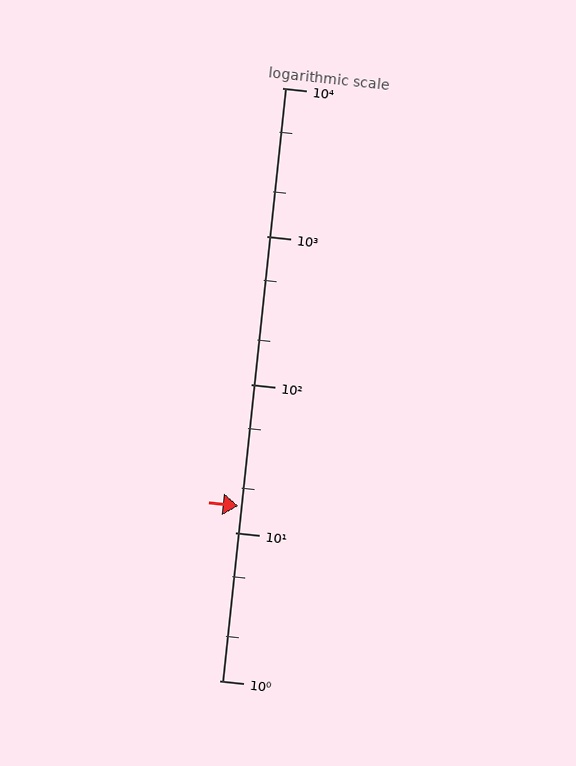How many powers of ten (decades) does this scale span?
The scale spans 4 decades, from 1 to 10000.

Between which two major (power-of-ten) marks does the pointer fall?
The pointer is between 10 and 100.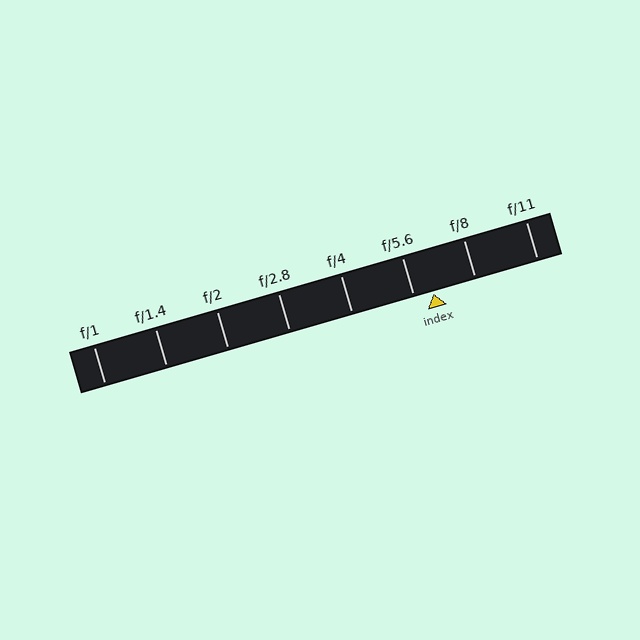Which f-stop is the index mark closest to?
The index mark is closest to f/5.6.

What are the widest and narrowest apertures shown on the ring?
The widest aperture shown is f/1 and the narrowest is f/11.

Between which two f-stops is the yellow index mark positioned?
The index mark is between f/5.6 and f/8.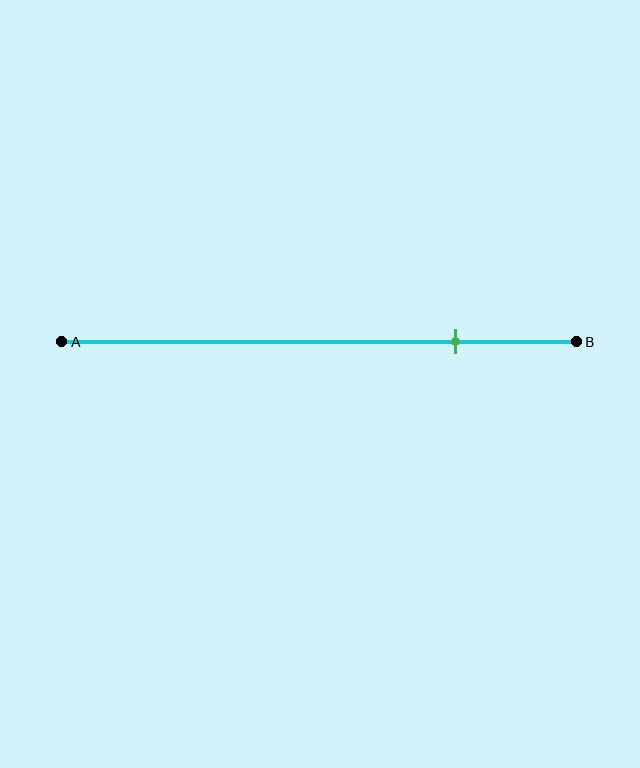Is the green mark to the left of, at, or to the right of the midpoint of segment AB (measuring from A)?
The green mark is to the right of the midpoint of segment AB.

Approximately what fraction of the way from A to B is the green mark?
The green mark is approximately 75% of the way from A to B.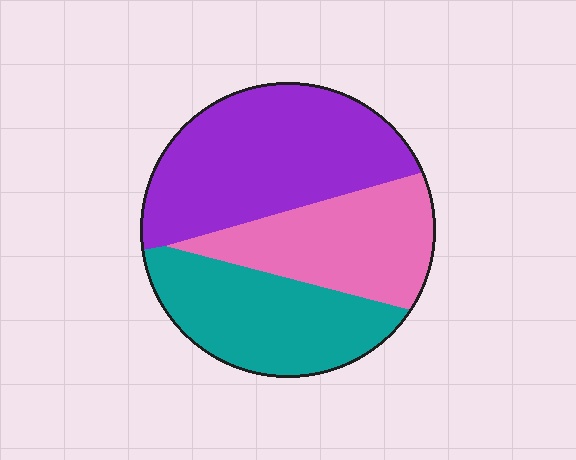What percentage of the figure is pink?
Pink takes up about one quarter (1/4) of the figure.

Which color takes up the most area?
Purple, at roughly 40%.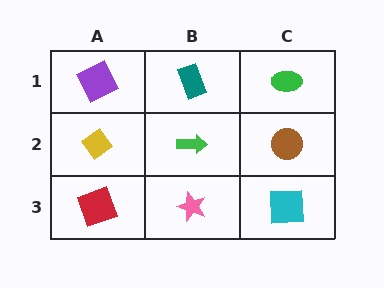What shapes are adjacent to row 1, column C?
A brown circle (row 2, column C), a teal rectangle (row 1, column B).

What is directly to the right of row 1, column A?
A teal rectangle.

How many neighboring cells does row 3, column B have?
3.